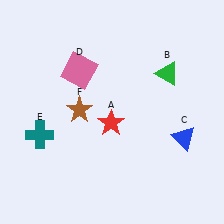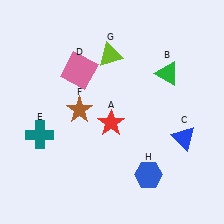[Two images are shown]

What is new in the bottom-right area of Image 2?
A blue hexagon (H) was added in the bottom-right area of Image 2.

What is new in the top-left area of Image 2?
A lime triangle (G) was added in the top-left area of Image 2.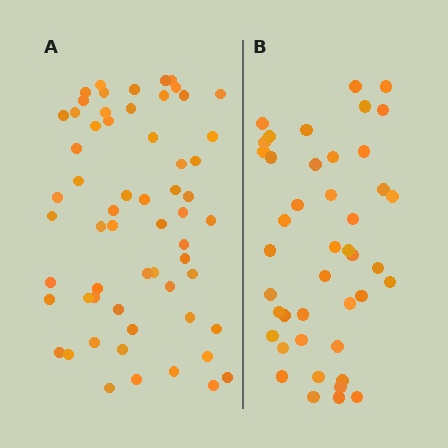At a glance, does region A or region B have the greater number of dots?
Region A (the left region) has more dots.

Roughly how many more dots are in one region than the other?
Region A has approximately 15 more dots than region B.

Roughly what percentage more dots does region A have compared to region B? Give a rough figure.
About 40% more.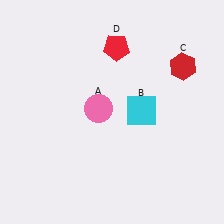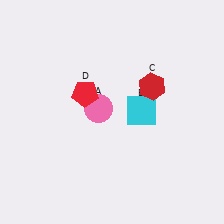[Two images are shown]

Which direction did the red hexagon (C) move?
The red hexagon (C) moved left.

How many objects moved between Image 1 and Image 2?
2 objects moved between the two images.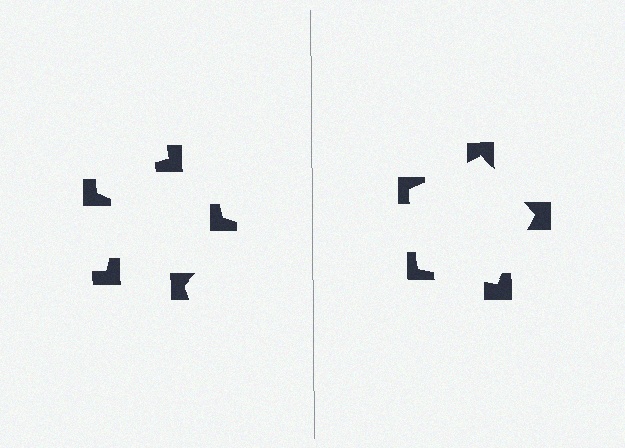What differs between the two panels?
The notched squares are positioned identically on both sides; only the wedge orientations differ. On the right they align to a pentagon; on the left they are misaligned.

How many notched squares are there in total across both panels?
10 — 5 on each side.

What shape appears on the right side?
An illusory pentagon.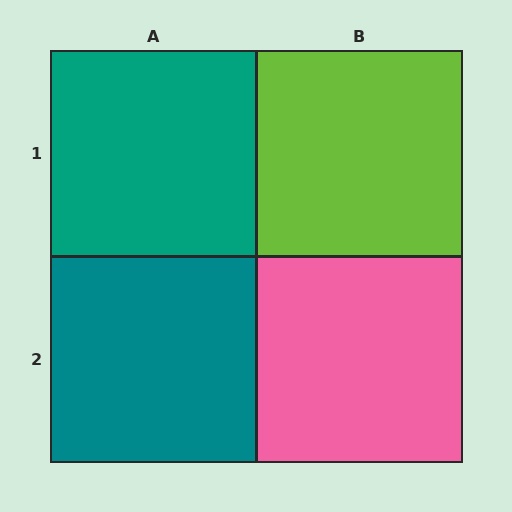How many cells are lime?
1 cell is lime.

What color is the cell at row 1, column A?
Teal.